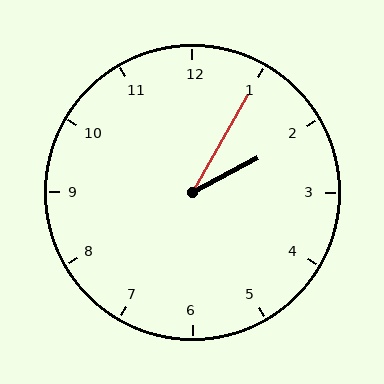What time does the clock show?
2:05.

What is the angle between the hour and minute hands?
Approximately 32 degrees.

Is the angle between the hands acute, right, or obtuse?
It is acute.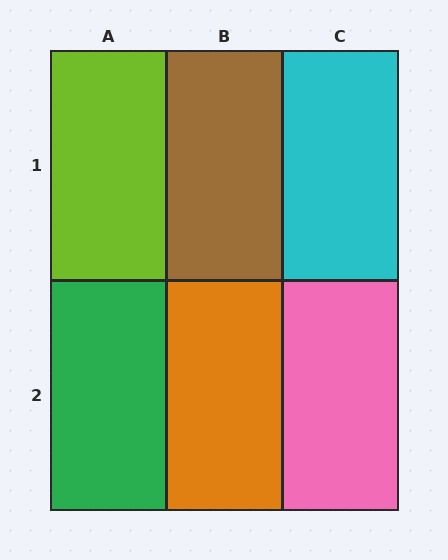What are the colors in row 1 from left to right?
Lime, brown, cyan.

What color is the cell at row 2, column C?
Pink.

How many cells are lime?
1 cell is lime.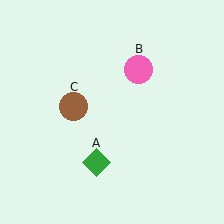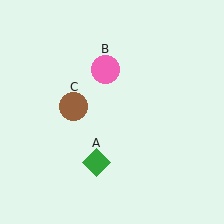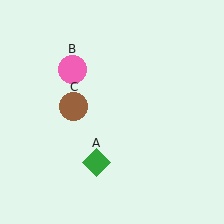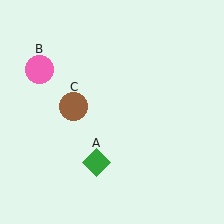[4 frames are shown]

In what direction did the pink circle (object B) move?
The pink circle (object B) moved left.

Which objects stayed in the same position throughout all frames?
Green diamond (object A) and brown circle (object C) remained stationary.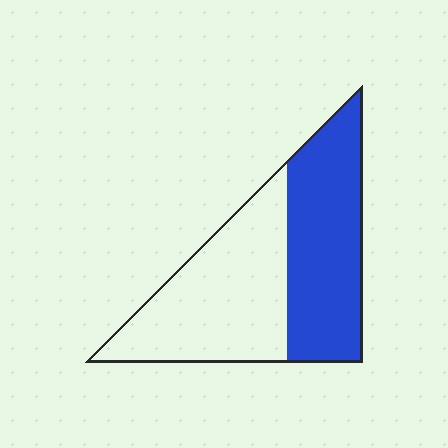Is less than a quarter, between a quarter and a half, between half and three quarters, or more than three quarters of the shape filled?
Between a quarter and a half.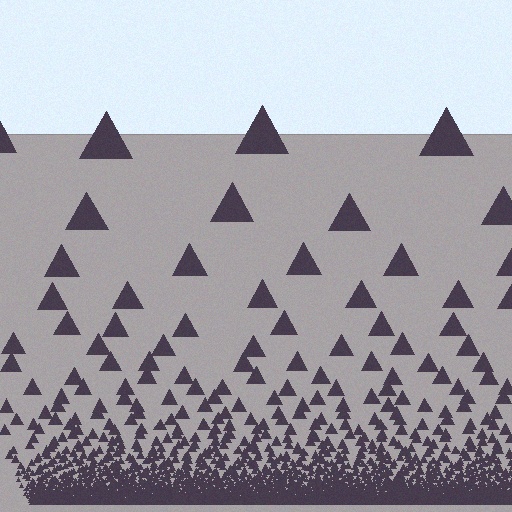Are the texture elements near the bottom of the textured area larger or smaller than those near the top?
Smaller. The gradient is inverted — elements near the bottom are smaller and denser.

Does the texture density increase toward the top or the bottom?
Density increases toward the bottom.